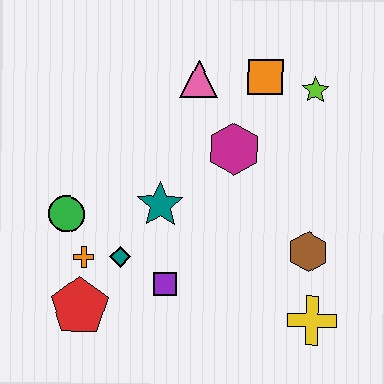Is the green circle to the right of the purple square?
No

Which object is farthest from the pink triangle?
The yellow cross is farthest from the pink triangle.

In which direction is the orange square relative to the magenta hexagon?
The orange square is above the magenta hexagon.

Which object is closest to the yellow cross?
The brown hexagon is closest to the yellow cross.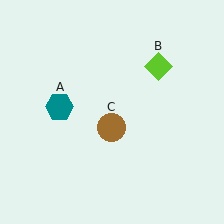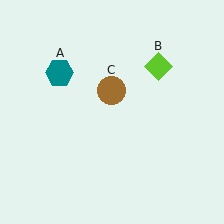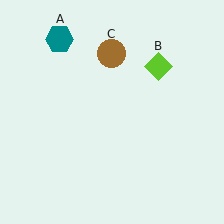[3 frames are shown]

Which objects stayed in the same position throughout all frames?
Lime diamond (object B) remained stationary.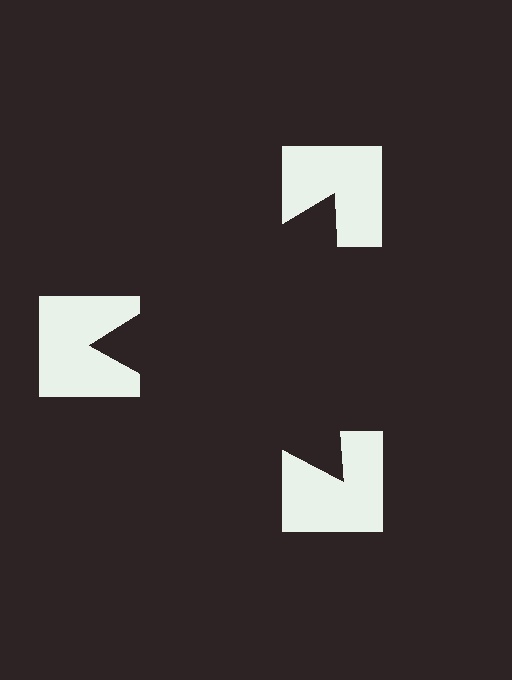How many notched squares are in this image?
There are 3 — one at each vertex of the illusory triangle.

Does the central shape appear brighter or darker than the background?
It typically appears slightly darker than the background, even though no actual brightness change is drawn.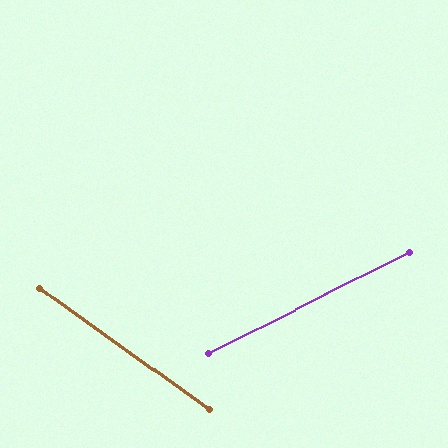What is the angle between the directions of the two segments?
Approximately 62 degrees.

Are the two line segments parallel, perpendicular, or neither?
Neither parallel nor perpendicular — they differ by about 62°.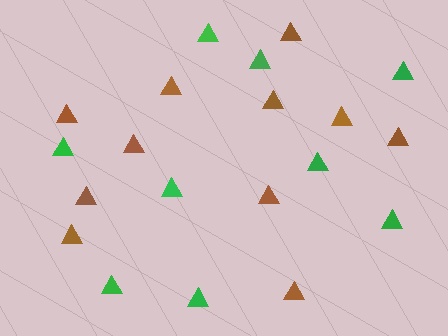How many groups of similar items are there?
There are 2 groups: one group of green triangles (9) and one group of brown triangles (11).